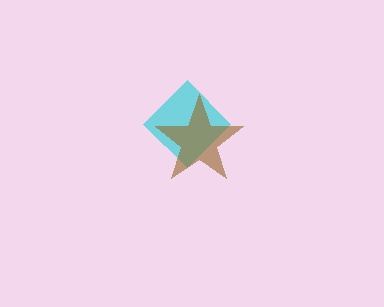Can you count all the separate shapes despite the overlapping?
Yes, there are 2 separate shapes.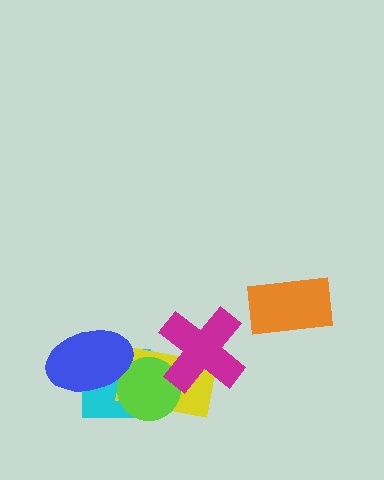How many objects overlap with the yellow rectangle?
4 objects overlap with the yellow rectangle.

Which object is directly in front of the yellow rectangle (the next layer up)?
The lime circle is directly in front of the yellow rectangle.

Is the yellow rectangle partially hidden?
Yes, it is partially covered by another shape.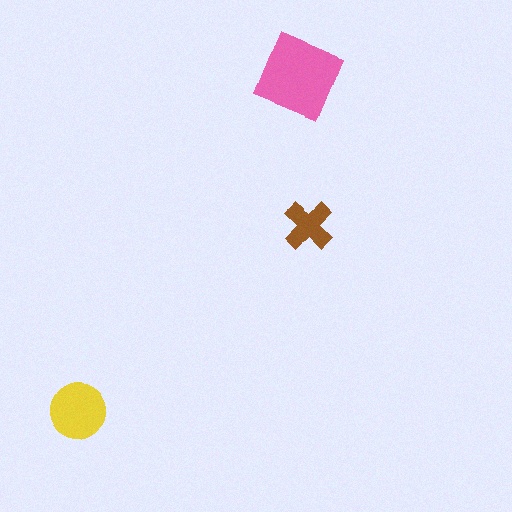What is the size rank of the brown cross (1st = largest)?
3rd.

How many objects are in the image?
There are 3 objects in the image.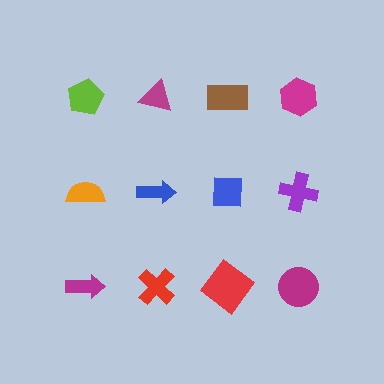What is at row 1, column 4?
A magenta hexagon.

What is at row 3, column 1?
A magenta arrow.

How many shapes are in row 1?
4 shapes.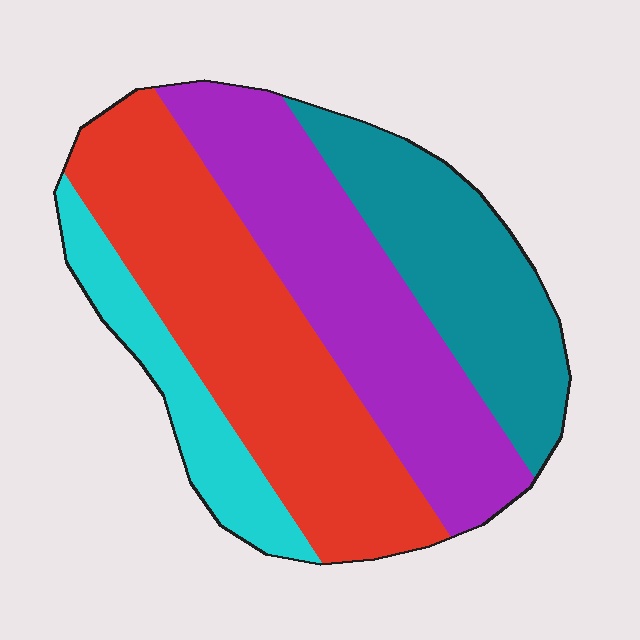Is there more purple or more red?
Red.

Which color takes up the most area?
Red, at roughly 35%.